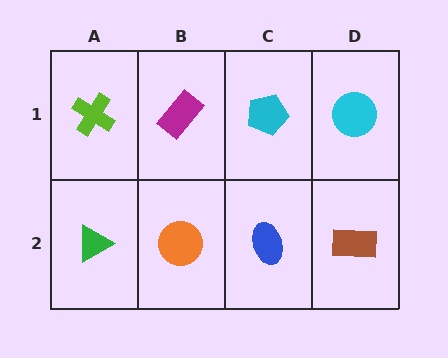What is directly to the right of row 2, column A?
An orange circle.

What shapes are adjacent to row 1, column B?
An orange circle (row 2, column B), a lime cross (row 1, column A), a cyan pentagon (row 1, column C).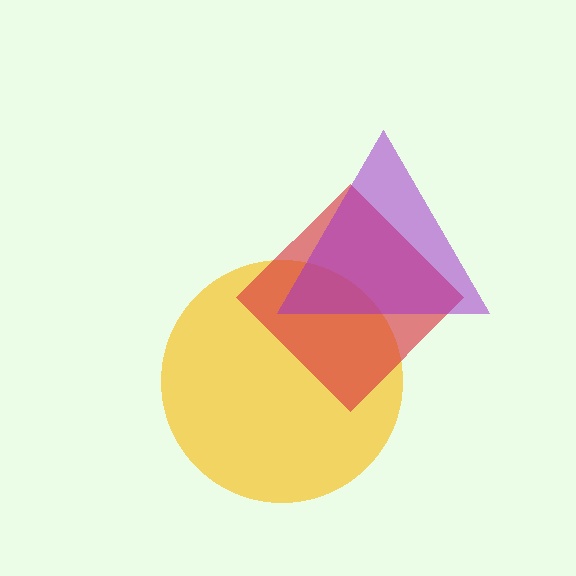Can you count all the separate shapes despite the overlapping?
Yes, there are 3 separate shapes.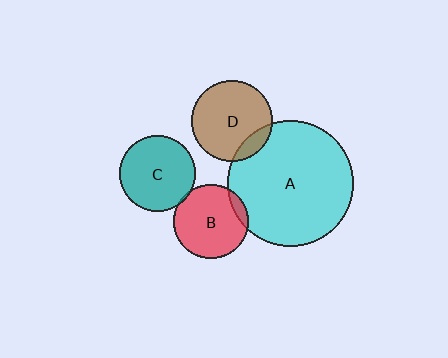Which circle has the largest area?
Circle A (cyan).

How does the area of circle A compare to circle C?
Approximately 2.8 times.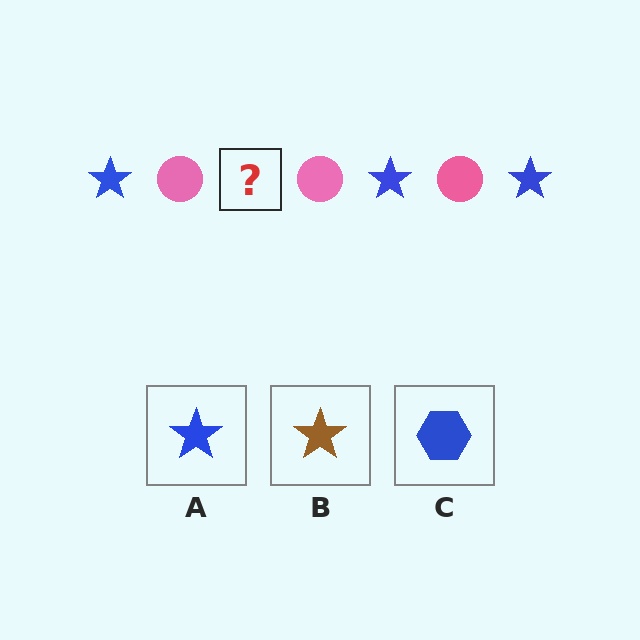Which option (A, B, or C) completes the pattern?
A.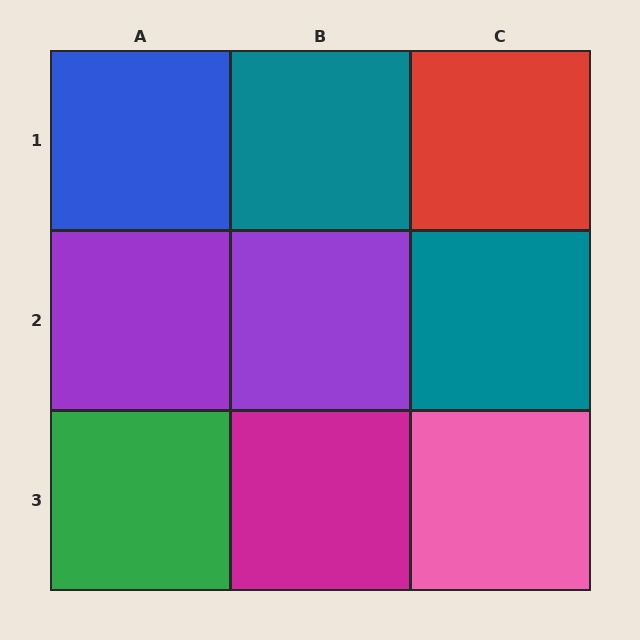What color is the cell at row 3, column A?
Green.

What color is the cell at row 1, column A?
Blue.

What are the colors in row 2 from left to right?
Purple, purple, teal.